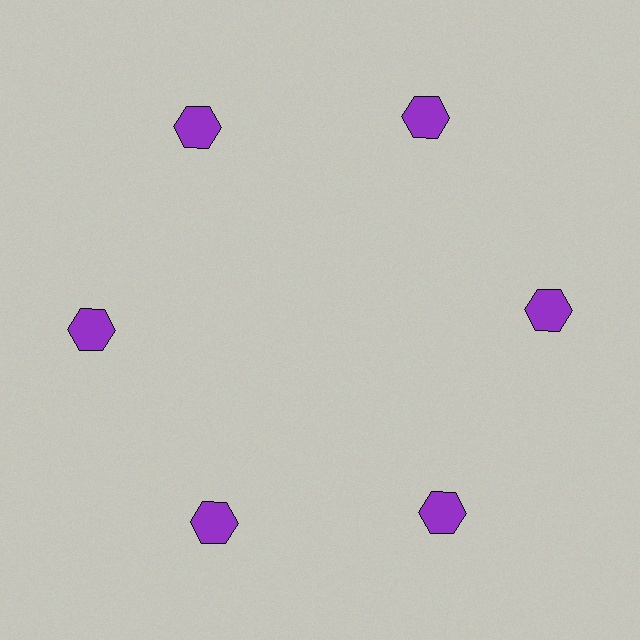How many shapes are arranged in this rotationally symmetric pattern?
There are 6 shapes, arranged in 6 groups of 1.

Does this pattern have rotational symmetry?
Yes, this pattern has 6-fold rotational symmetry. It looks the same after rotating 60 degrees around the center.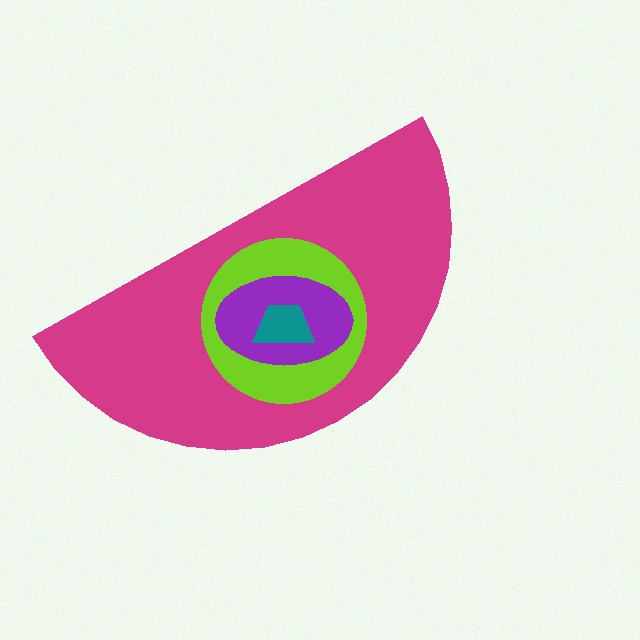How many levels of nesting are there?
4.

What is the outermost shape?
The magenta semicircle.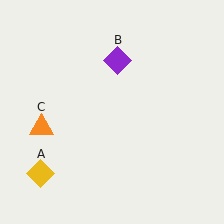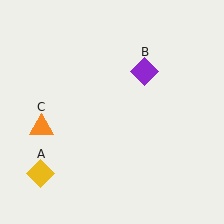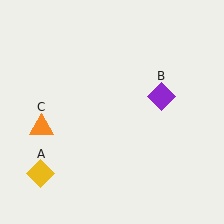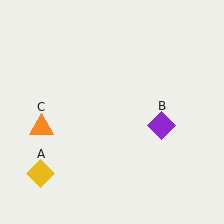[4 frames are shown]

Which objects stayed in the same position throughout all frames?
Yellow diamond (object A) and orange triangle (object C) remained stationary.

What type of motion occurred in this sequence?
The purple diamond (object B) rotated clockwise around the center of the scene.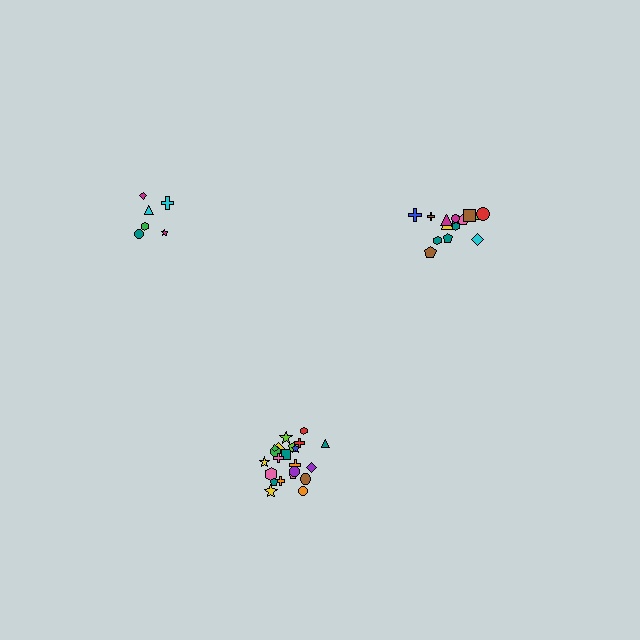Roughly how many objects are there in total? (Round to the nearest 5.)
Roughly 45 objects in total.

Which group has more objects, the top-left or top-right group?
The top-right group.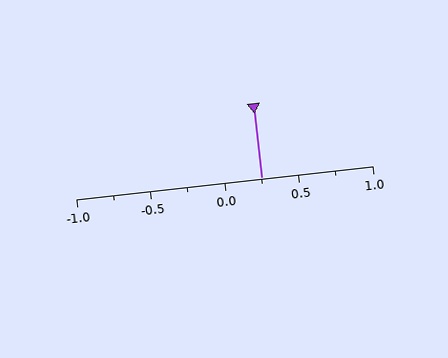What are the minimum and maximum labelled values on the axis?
The axis runs from -1.0 to 1.0.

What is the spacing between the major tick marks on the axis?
The major ticks are spaced 0.5 apart.